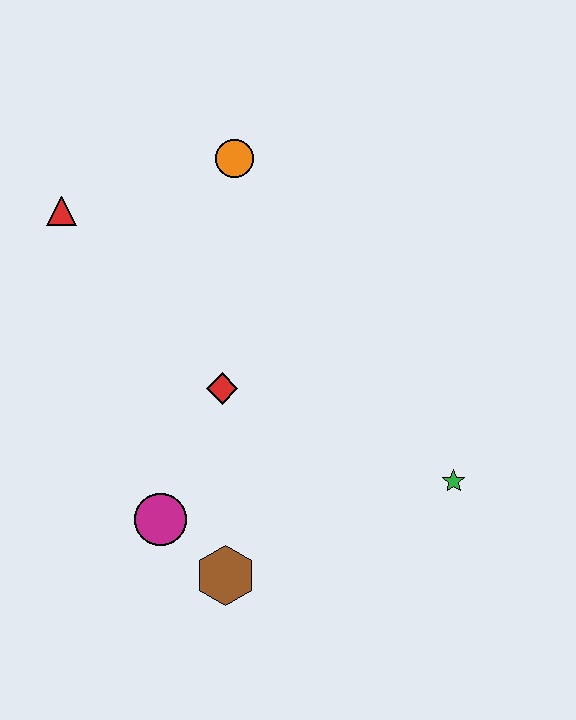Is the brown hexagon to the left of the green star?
Yes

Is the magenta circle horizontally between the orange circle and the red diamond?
No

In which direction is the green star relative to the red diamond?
The green star is to the right of the red diamond.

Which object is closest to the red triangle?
The orange circle is closest to the red triangle.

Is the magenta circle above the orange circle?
No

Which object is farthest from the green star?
The red triangle is farthest from the green star.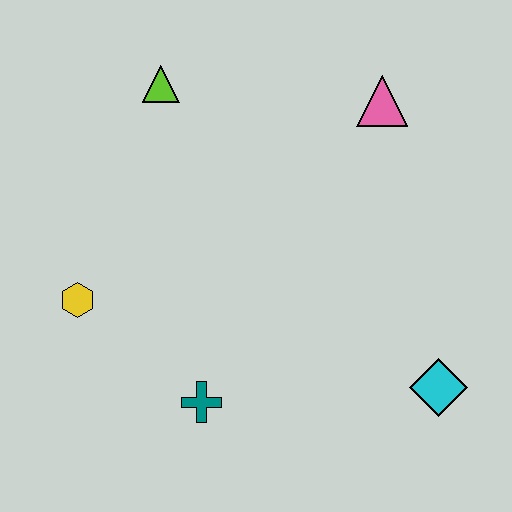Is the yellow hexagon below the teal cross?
No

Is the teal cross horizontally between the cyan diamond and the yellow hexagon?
Yes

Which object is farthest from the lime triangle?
The cyan diamond is farthest from the lime triangle.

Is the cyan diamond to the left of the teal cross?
No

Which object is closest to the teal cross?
The yellow hexagon is closest to the teal cross.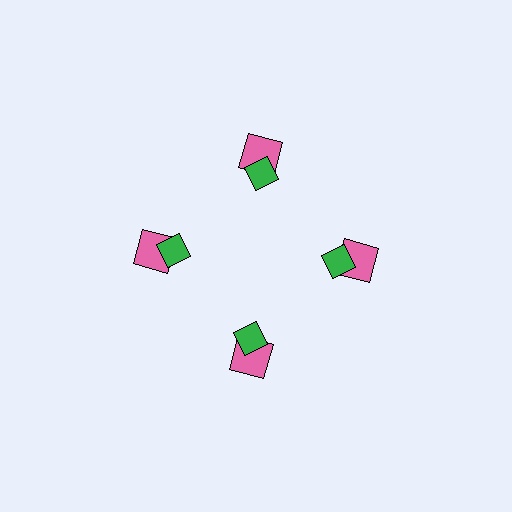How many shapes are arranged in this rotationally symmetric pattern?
There are 8 shapes, arranged in 4 groups of 2.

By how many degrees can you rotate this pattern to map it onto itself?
The pattern maps onto itself every 90 degrees of rotation.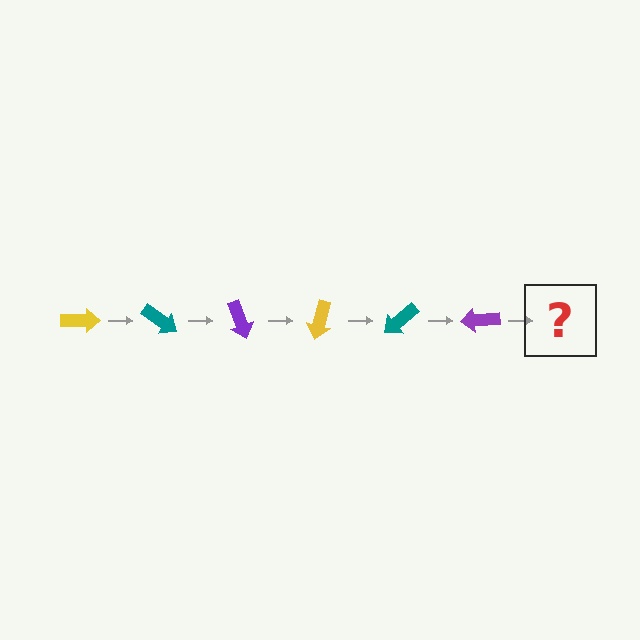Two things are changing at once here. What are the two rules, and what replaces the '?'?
The two rules are that it rotates 35 degrees each step and the color cycles through yellow, teal, and purple. The '?' should be a yellow arrow, rotated 210 degrees from the start.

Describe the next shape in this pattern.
It should be a yellow arrow, rotated 210 degrees from the start.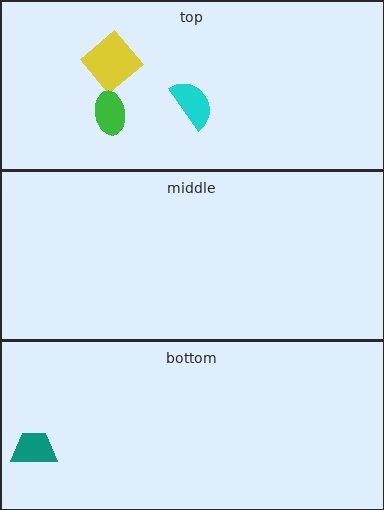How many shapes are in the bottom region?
1.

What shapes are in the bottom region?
The teal trapezoid.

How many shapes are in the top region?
3.